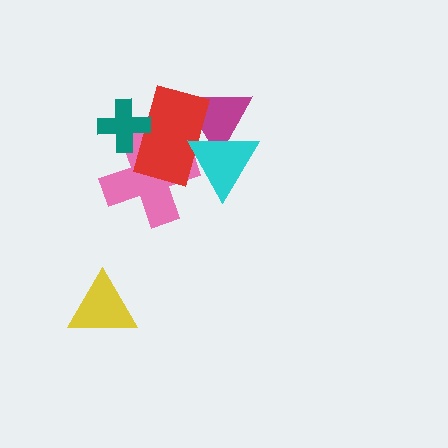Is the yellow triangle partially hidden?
No, no other shape covers it.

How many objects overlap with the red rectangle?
4 objects overlap with the red rectangle.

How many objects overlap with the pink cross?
3 objects overlap with the pink cross.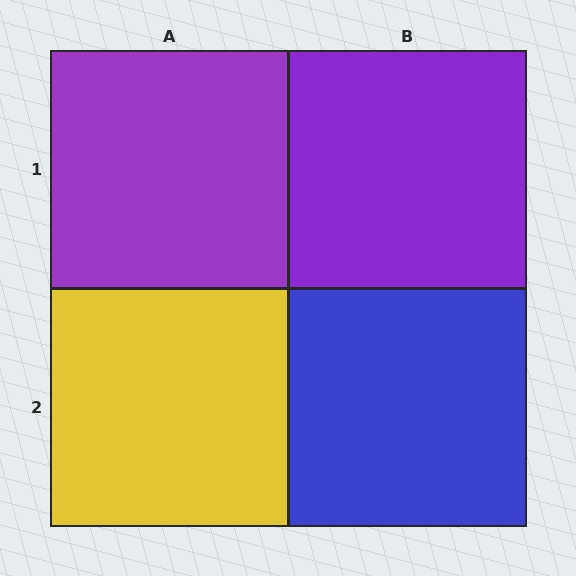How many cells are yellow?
1 cell is yellow.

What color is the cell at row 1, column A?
Purple.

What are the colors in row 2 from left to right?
Yellow, blue.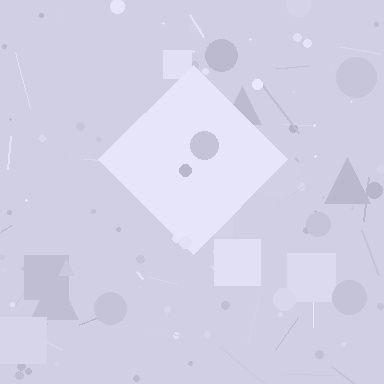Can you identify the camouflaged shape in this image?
The camouflaged shape is a diamond.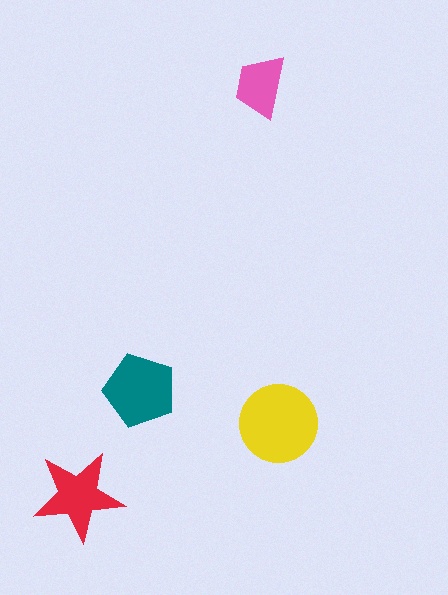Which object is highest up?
The pink trapezoid is topmost.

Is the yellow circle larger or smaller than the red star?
Larger.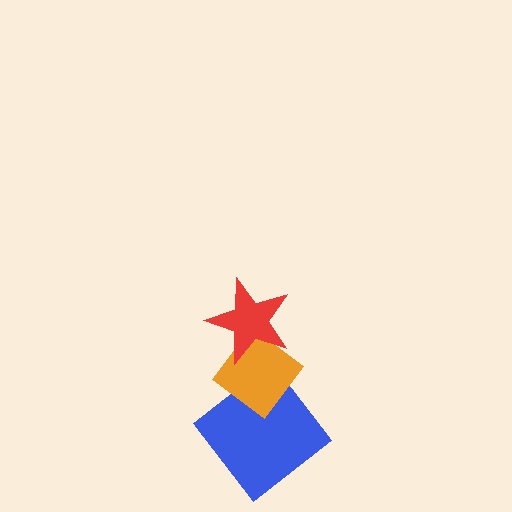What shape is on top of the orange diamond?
The red star is on top of the orange diamond.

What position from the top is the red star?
The red star is 1st from the top.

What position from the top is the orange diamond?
The orange diamond is 2nd from the top.